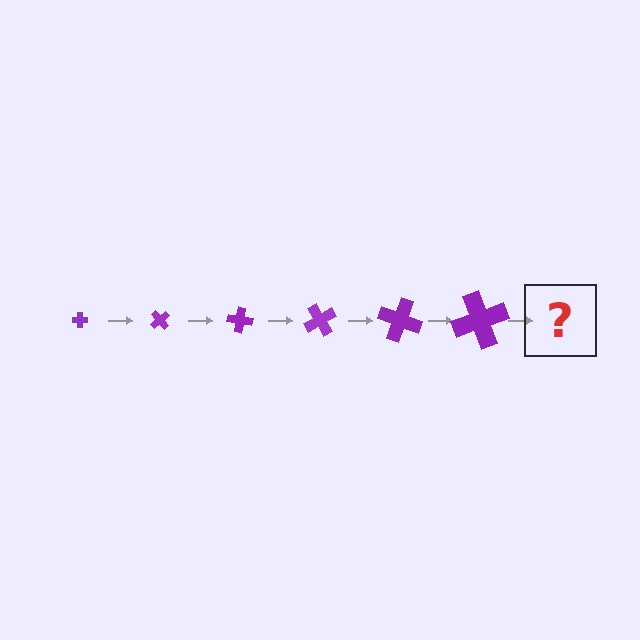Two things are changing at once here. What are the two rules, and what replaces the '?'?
The two rules are that the cross grows larger each step and it rotates 50 degrees each step. The '?' should be a cross, larger than the previous one and rotated 300 degrees from the start.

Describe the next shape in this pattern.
It should be a cross, larger than the previous one and rotated 300 degrees from the start.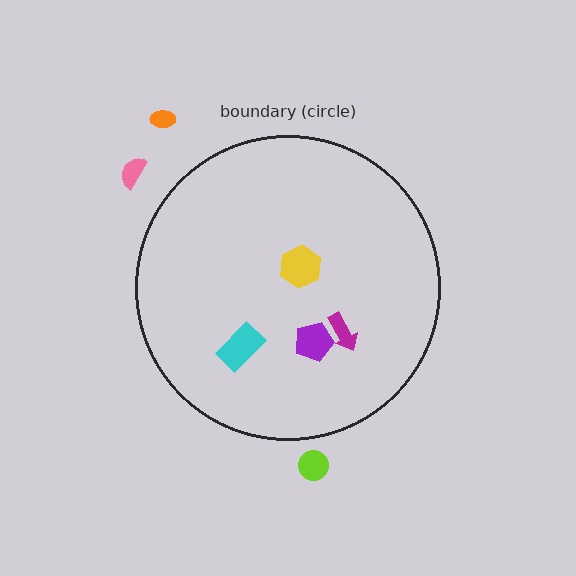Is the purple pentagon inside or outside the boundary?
Inside.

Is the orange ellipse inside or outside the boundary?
Outside.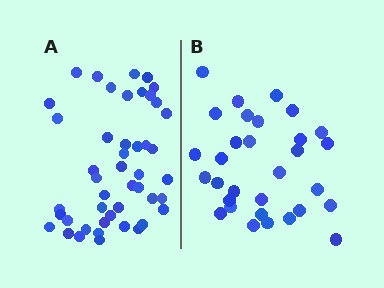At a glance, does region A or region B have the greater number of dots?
Region A (the left region) has more dots.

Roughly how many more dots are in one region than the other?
Region A has approximately 15 more dots than region B.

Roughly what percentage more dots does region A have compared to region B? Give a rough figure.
About 50% more.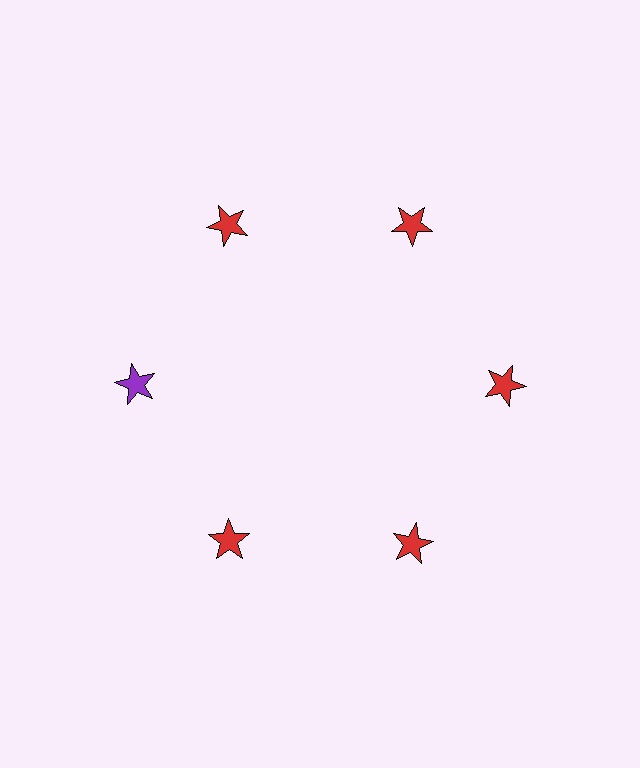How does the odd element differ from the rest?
It has a different color: purple instead of red.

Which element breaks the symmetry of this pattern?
The purple star at roughly the 9 o'clock position breaks the symmetry. All other shapes are red stars.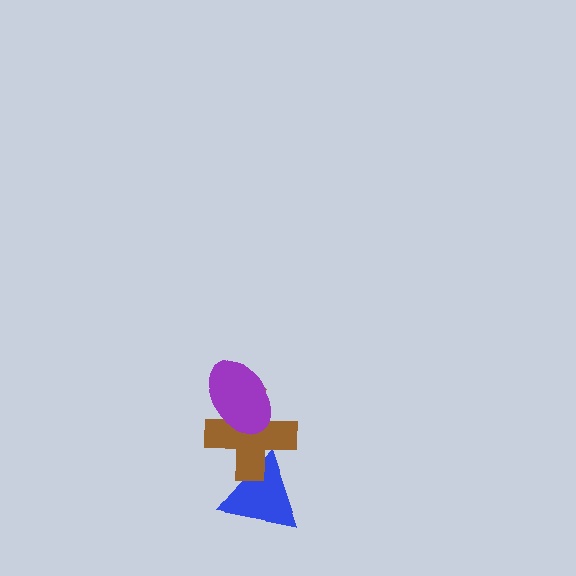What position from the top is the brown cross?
The brown cross is 2nd from the top.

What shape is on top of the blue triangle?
The brown cross is on top of the blue triangle.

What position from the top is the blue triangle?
The blue triangle is 3rd from the top.